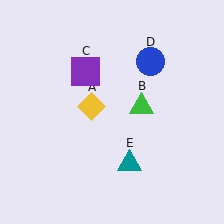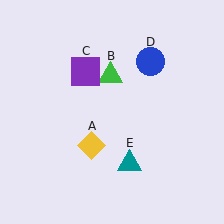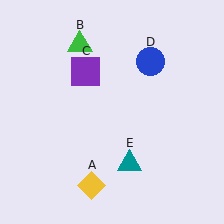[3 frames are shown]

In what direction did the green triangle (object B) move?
The green triangle (object B) moved up and to the left.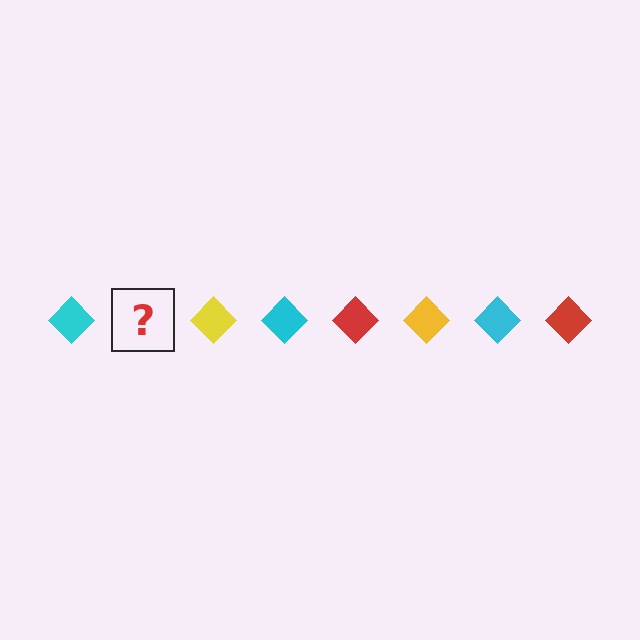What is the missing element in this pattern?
The missing element is a red diamond.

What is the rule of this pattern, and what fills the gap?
The rule is that the pattern cycles through cyan, red, yellow diamonds. The gap should be filled with a red diamond.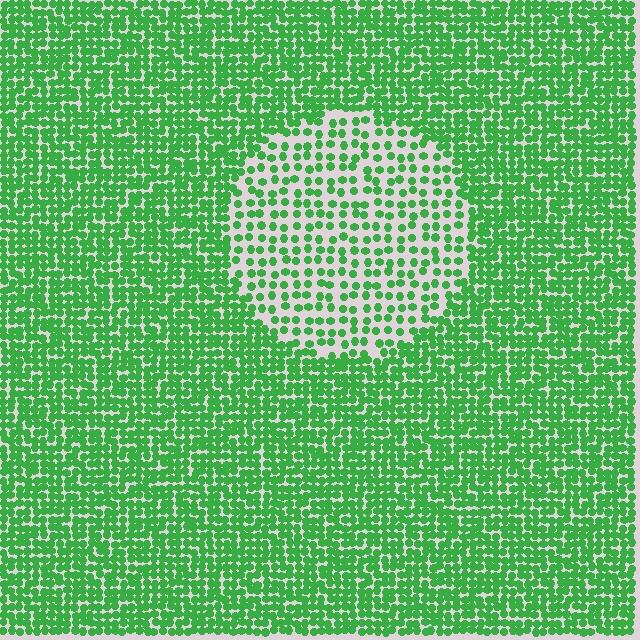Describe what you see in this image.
The image contains small green elements arranged at two different densities. A circle-shaped region is visible where the elements are less densely packed than the surrounding area.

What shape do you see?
I see a circle.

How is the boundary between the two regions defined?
The boundary is defined by a change in element density (approximately 2.1x ratio). All elements are the same color, size, and shape.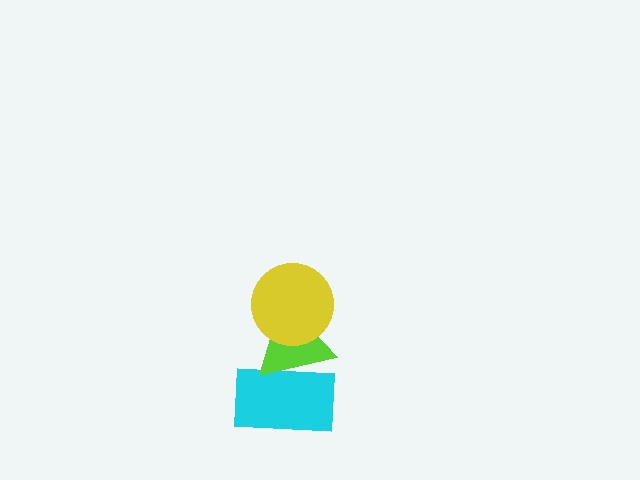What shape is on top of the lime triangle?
The yellow circle is on top of the lime triangle.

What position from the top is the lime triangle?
The lime triangle is 2nd from the top.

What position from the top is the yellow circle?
The yellow circle is 1st from the top.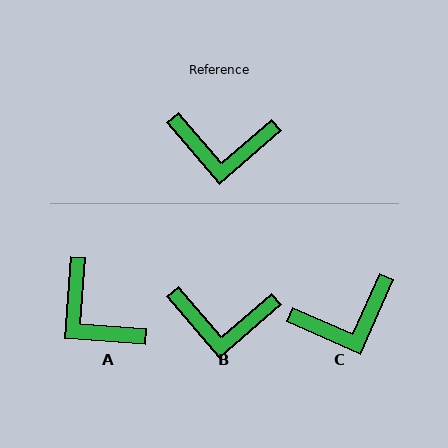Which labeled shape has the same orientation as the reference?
B.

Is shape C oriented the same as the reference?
No, it is off by about 25 degrees.